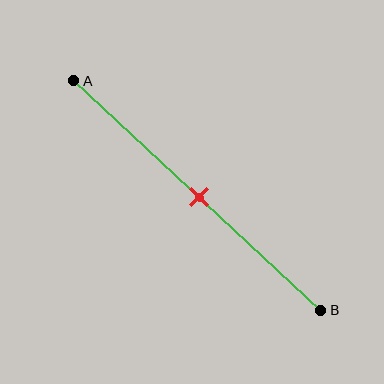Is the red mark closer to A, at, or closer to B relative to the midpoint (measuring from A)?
The red mark is approximately at the midpoint of segment AB.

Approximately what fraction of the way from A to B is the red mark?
The red mark is approximately 50% of the way from A to B.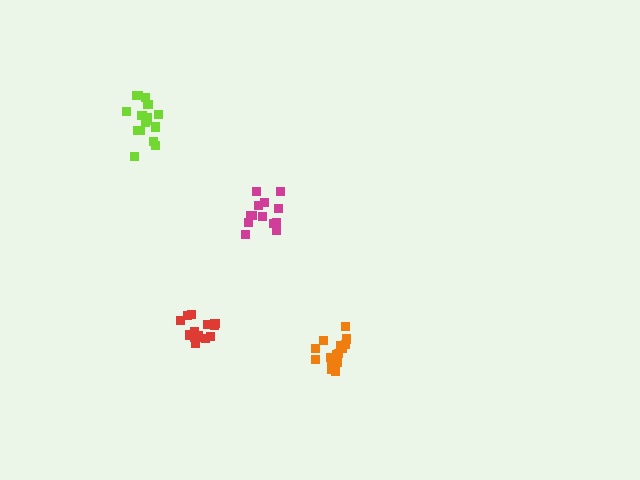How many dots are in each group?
Group 1: 15 dots, Group 2: 16 dots, Group 3: 13 dots, Group 4: 16 dots (60 total).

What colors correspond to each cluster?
The clusters are colored: red, lime, magenta, orange.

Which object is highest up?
The lime cluster is topmost.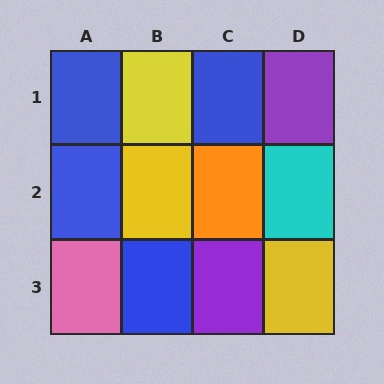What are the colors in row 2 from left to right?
Blue, yellow, orange, cyan.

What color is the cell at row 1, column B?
Yellow.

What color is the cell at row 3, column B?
Blue.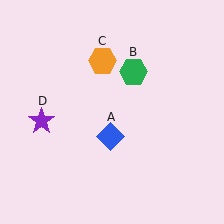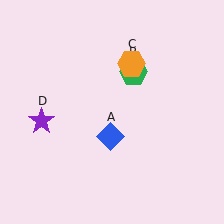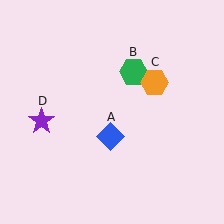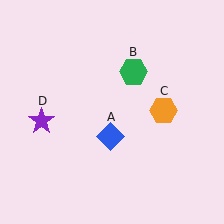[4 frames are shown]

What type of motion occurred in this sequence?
The orange hexagon (object C) rotated clockwise around the center of the scene.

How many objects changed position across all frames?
1 object changed position: orange hexagon (object C).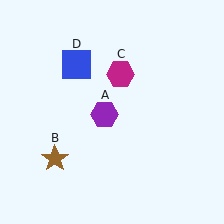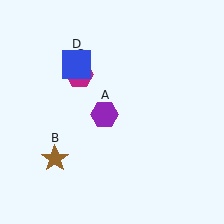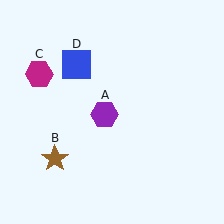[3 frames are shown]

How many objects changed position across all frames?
1 object changed position: magenta hexagon (object C).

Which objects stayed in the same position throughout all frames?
Purple hexagon (object A) and brown star (object B) and blue square (object D) remained stationary.